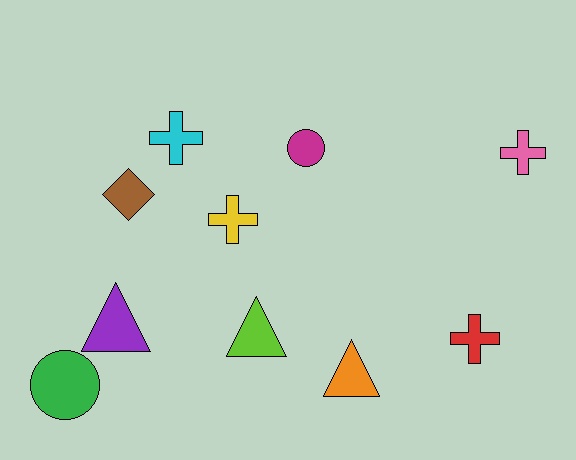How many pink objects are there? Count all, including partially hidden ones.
There is 1 pink object.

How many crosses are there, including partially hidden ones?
There are 4 crosses.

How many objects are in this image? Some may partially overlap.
There are 10 objects.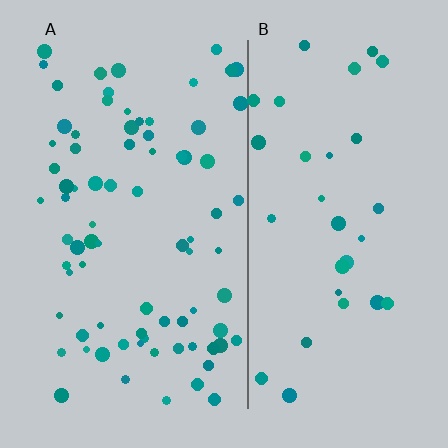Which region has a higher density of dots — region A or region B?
A (the left).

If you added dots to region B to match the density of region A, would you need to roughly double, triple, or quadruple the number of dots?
Approximately double.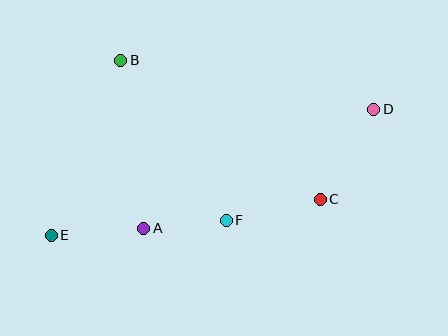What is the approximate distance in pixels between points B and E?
The distance between B and E is approximately 188 pixels.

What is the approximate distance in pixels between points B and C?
The distance between B and C is approximately 243 pixels.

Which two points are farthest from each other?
Points D and E are farthest from each other.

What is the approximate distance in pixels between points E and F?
The distance between E and F is approximately 176 pixels.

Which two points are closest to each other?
Points A and F are closest to each other.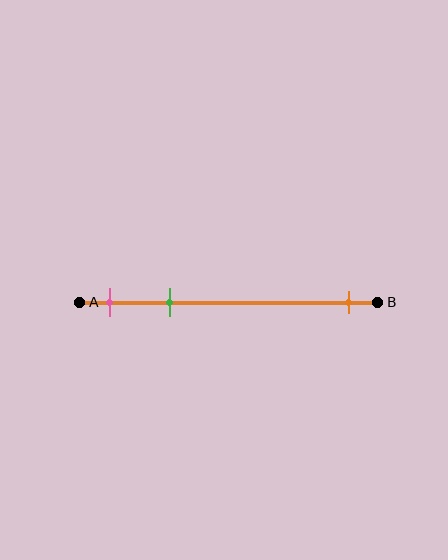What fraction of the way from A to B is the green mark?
The green mark is approximately 30% (0.3) of the way from A to B.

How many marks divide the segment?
There are 3 marks dividing the segment.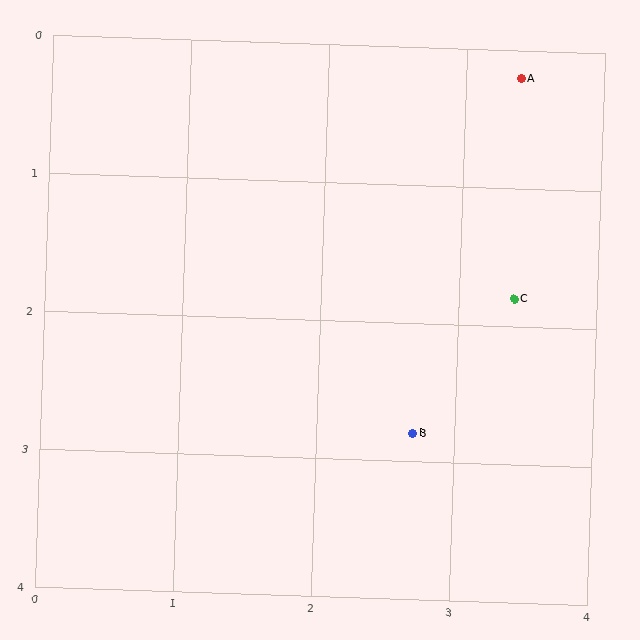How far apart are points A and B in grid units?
Points A and B are about 2.7 grid units apart.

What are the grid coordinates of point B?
Point B is at approximately (2.7, 2.8).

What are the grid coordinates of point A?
Point A is at approximately (3.4, 0.2).